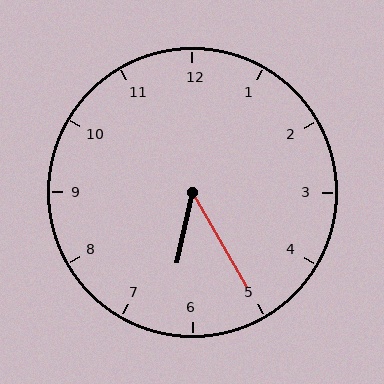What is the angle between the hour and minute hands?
Approximately 42 degrees.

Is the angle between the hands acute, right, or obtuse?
It is acute.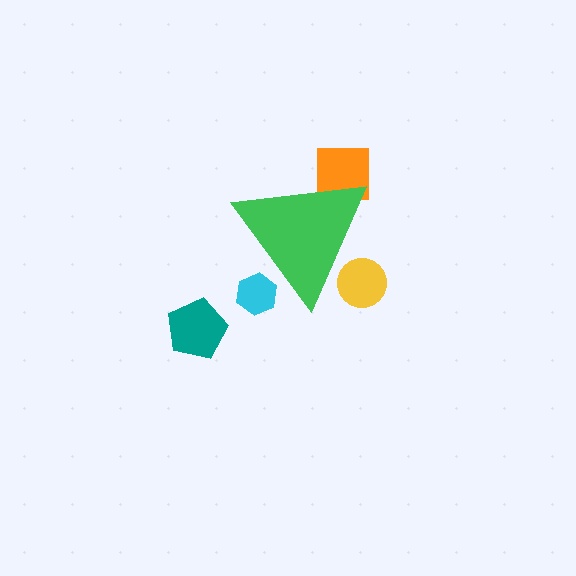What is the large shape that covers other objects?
A green triangle.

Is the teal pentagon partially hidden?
No, the teal pentagon is fully visible.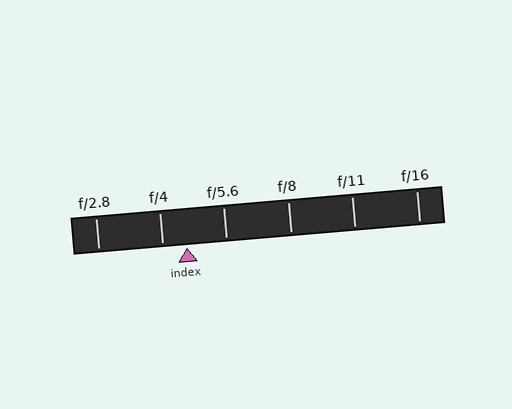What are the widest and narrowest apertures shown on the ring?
The widest aperture shown is f/2.8 and the narrowest is f/16.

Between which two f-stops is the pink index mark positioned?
The index mark is between f/4 and f/5.6.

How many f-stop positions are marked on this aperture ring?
There are 6 f-stop positions marked.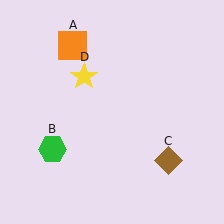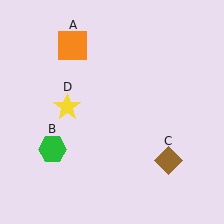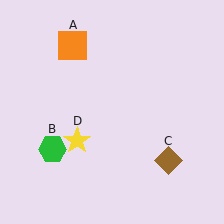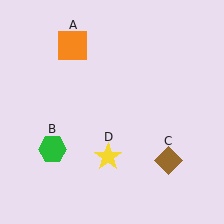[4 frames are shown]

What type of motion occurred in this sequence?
The yellow star (object D) rotated counterclockwise around the center of the scene.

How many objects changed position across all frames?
1 object changed position: yellow star (object D).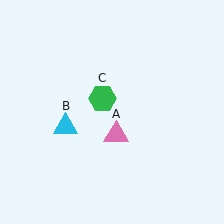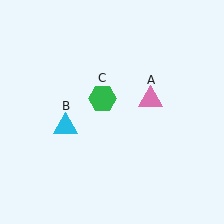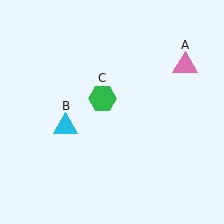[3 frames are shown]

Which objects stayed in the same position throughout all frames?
Cyan triangle (object B) and green hexagon (object C) remained stationary.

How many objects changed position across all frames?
1 object changed position: pink triangle (object A).